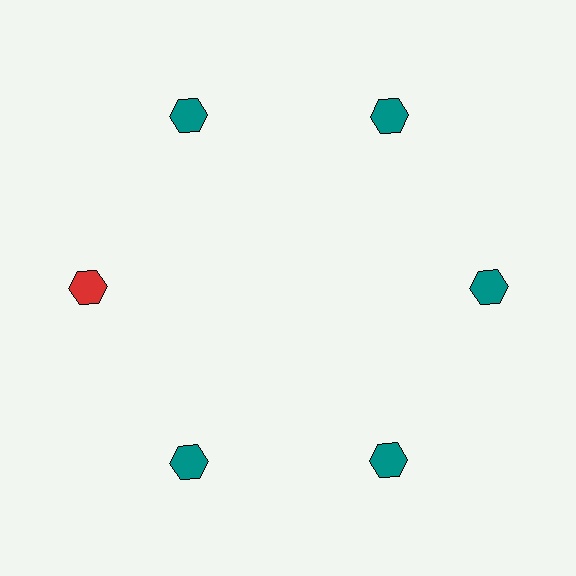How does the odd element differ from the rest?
It has a different color: red instead of teal.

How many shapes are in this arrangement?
There are 6 shapes arranged in a ring pattern.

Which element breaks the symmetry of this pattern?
The red hexagon at roughly the 9 o'clock position breaks the symmetry. All other shapes are teal hexagons.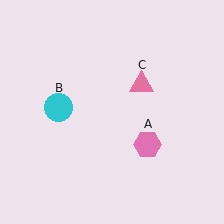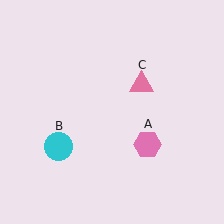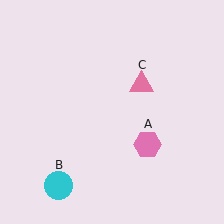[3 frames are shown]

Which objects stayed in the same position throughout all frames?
Pink hexagon (object A) and pink triangle (object C) remained stationary.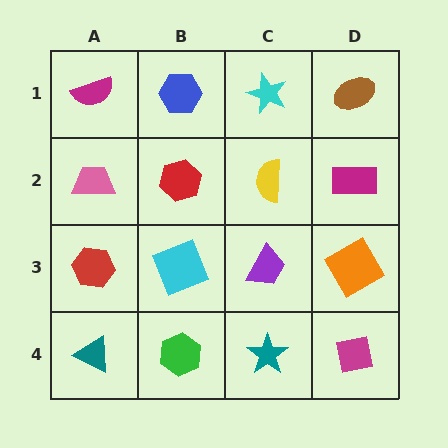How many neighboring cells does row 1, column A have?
2.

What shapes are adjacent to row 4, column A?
A red hexagon (row 3, column A), a green hexagon (row 4, column B).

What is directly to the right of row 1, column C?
A brown ellipse.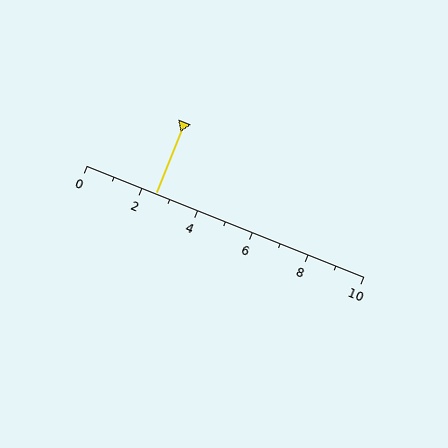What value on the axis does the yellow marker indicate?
The marker indicates approximately 2.5.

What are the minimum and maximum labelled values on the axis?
The axis runs from 0 to 10.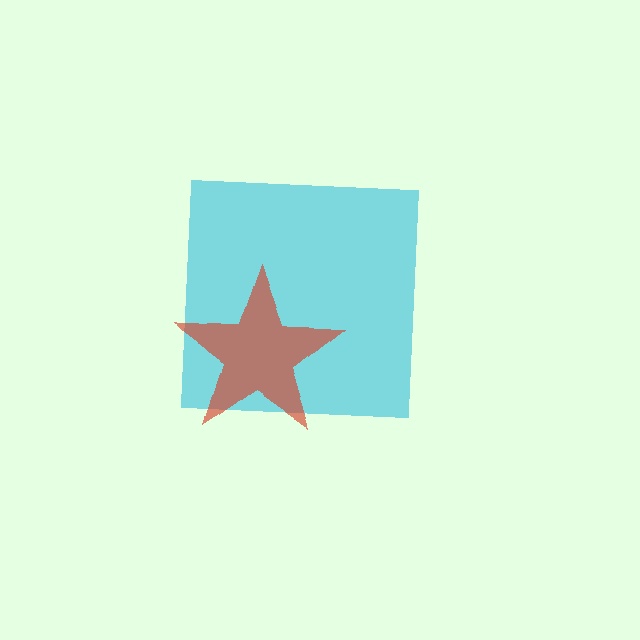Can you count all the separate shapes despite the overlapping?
Yes, there are 2 separate shapes.